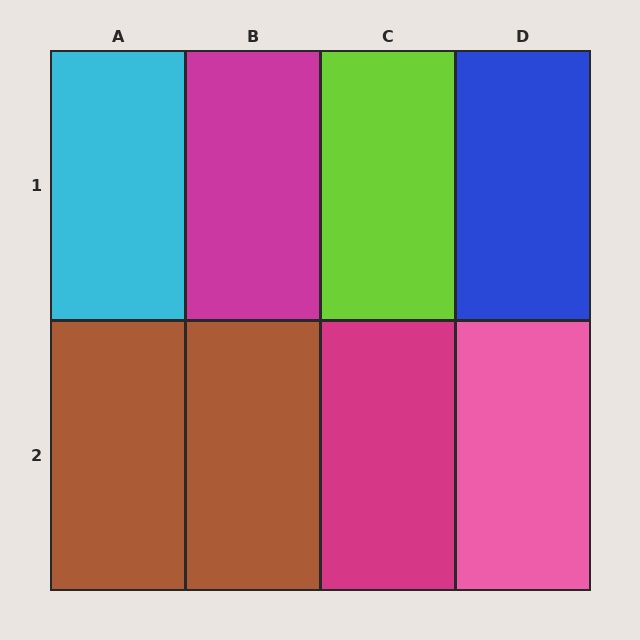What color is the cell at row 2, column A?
Brown.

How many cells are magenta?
2 cells are magenta.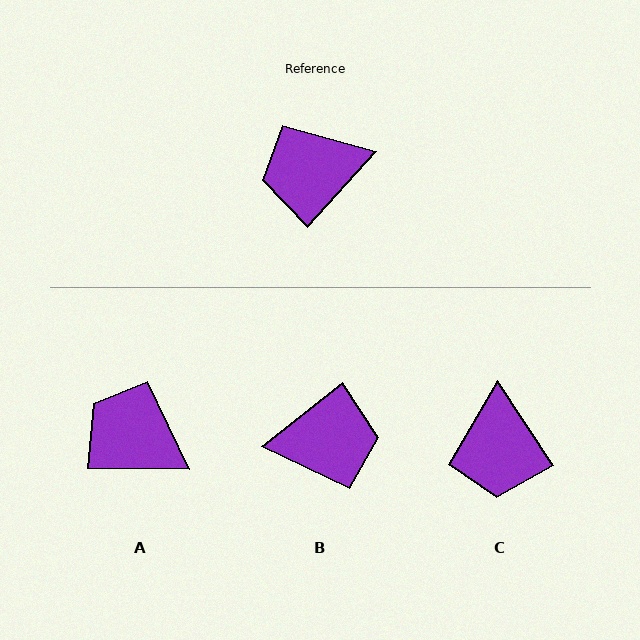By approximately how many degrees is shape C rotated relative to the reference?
Approximately 76 degrees counter-clockwise.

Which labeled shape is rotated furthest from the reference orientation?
B, about 170 degrees away.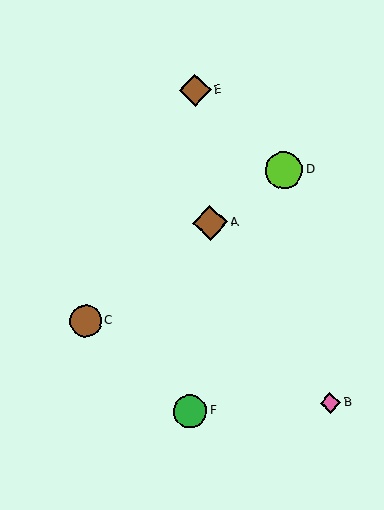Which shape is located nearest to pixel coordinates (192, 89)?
The brown diamond (labeled E) at (195, 90) is nearest to that location.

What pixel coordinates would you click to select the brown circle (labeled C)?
Click at (85, 321) to select the brown circle C.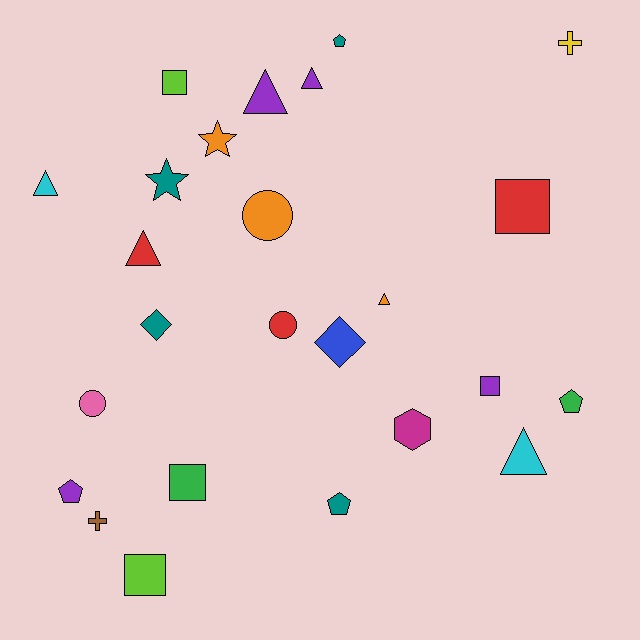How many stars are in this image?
There are 2 stars.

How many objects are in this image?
There are 25 objects.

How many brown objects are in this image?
There is 1 brown object.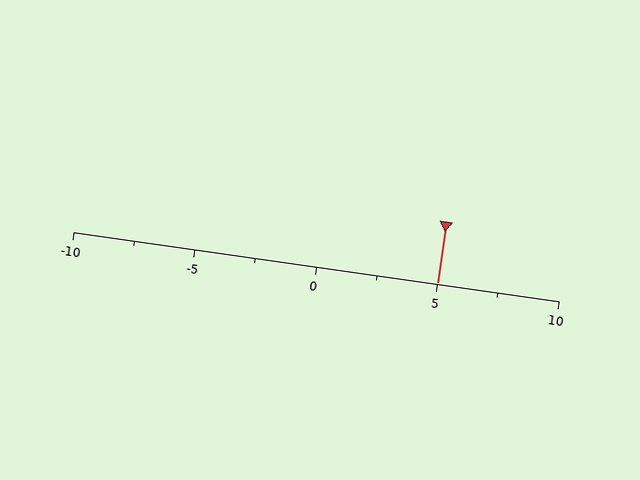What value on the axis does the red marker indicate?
The marker indicates approximately 5.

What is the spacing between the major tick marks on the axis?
The major ticks are spaced 5 apart.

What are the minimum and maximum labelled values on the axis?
The axis runs from -10 to 10.